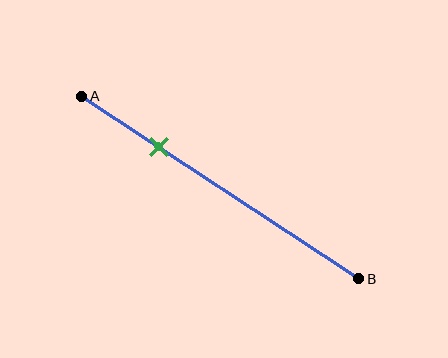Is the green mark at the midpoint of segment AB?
No, the mark is at about 30% from A, not at the 50% midpoint.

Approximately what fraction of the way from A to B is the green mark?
The green mark is approximately 30% of the way from A to B.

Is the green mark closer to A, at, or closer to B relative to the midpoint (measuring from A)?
The green mark is closer to point A than the midpoint of segment AB.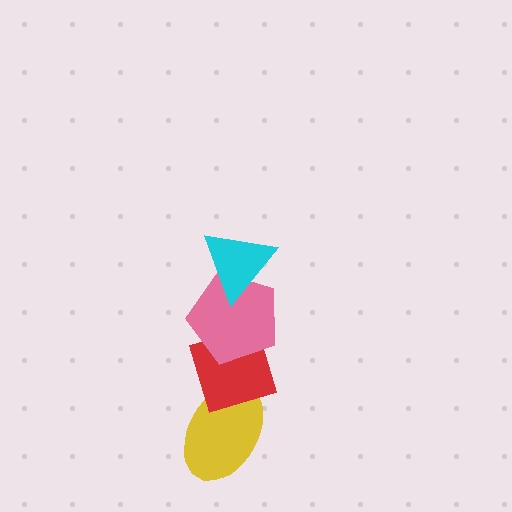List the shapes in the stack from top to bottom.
From top to bottom: the cyan triangle, the pink pentagon, the red diamond, the yellow ellipse.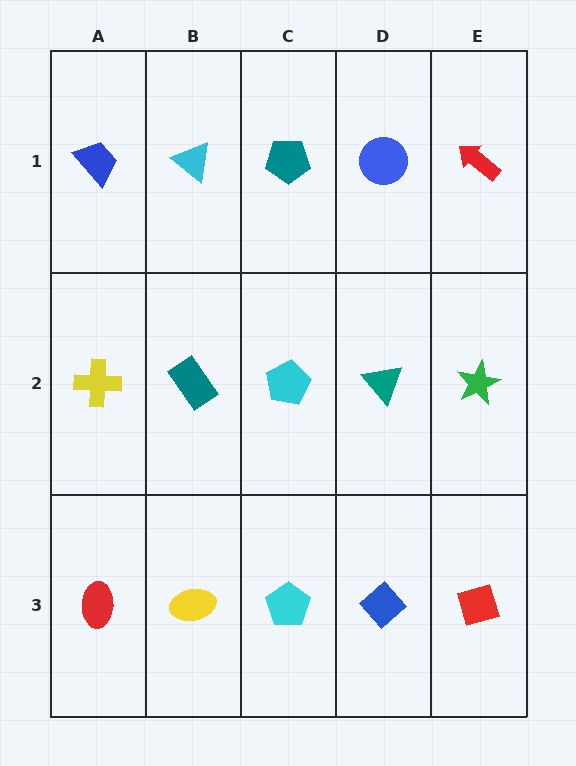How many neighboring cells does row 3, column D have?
3.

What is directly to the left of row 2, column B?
A yellow cross.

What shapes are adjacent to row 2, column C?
A teal pentagon (row 1, column C), a cyan pentagon (row 3, column C), a teal rectangle (row 2, column B), a teal triangle (row 2, column D).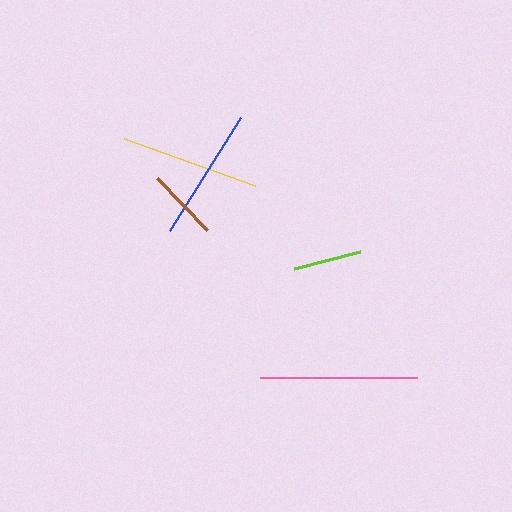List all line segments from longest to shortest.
From longest to shortest: pink, yellow, blue, brown, lime.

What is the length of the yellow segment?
The yellow segment is approximately 140 pixels long.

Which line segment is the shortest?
The lime line is the shortest at approximately 68 pixels.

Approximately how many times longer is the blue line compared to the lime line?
The blue line is approximately 1.9 times the length of the lime line.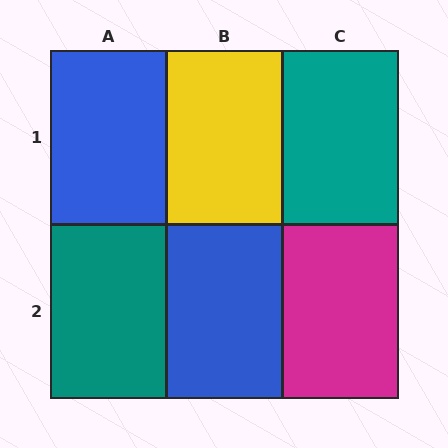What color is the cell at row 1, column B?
Yellow.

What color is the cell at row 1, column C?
Teal.